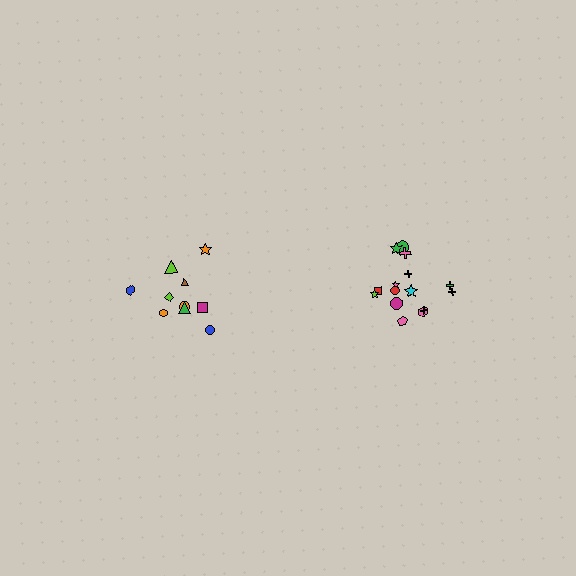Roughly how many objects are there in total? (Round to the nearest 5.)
Roughly 25 objects in total.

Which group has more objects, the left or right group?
The right group.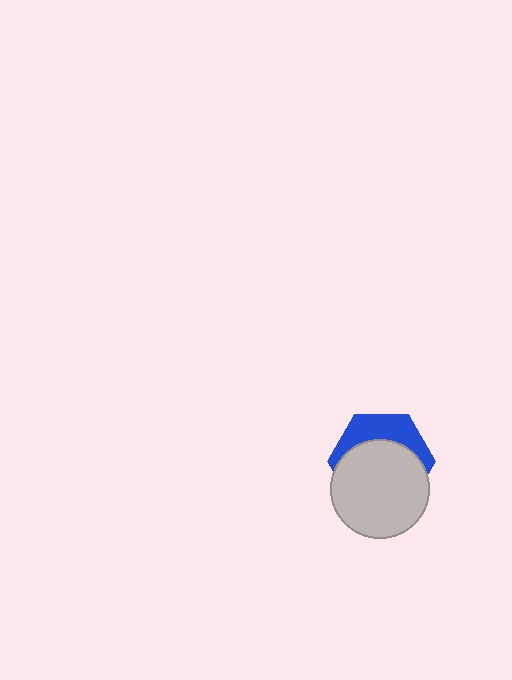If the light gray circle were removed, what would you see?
You would see the complete blue hexagon.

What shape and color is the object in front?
The object in front is a light gray circle.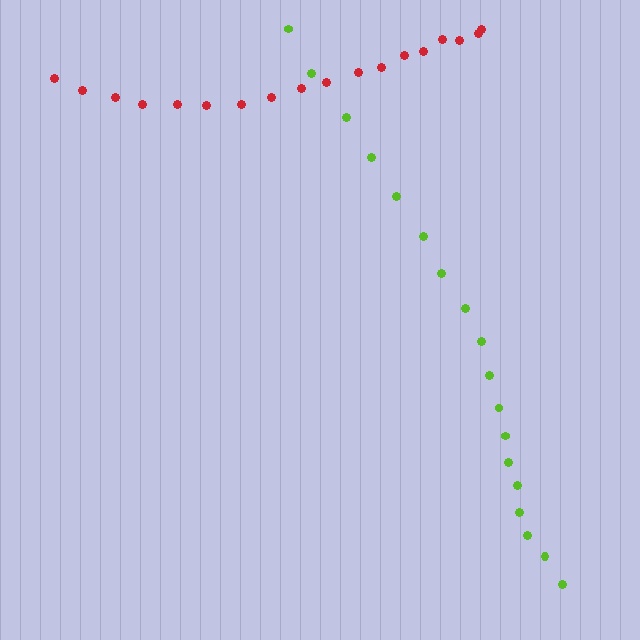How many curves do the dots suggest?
There are 2 distinct paths.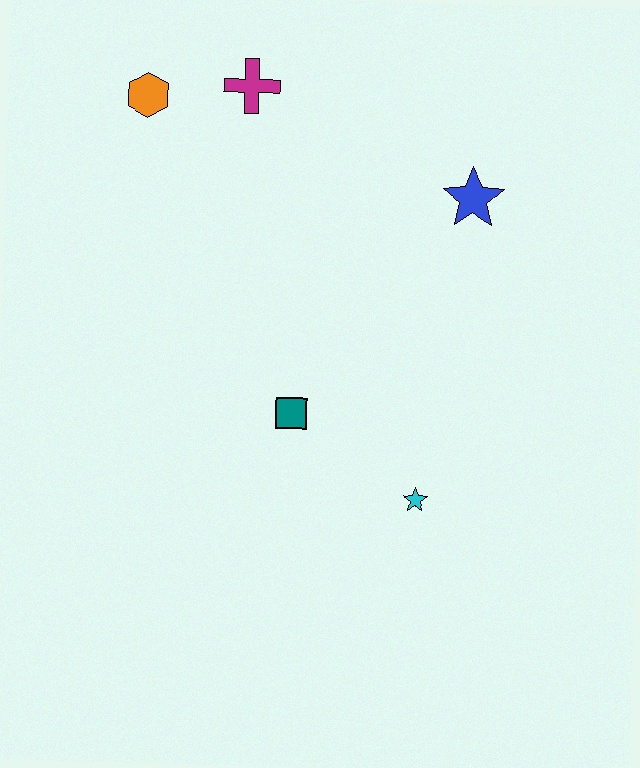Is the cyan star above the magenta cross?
No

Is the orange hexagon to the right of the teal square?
No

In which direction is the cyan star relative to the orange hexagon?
The cyan star is below the orange hexagon.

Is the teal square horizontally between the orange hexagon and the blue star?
Yes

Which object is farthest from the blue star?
The orange hexagon is farthest from the blue star.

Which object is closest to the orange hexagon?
The magenta cross is closest to the orange hexagon.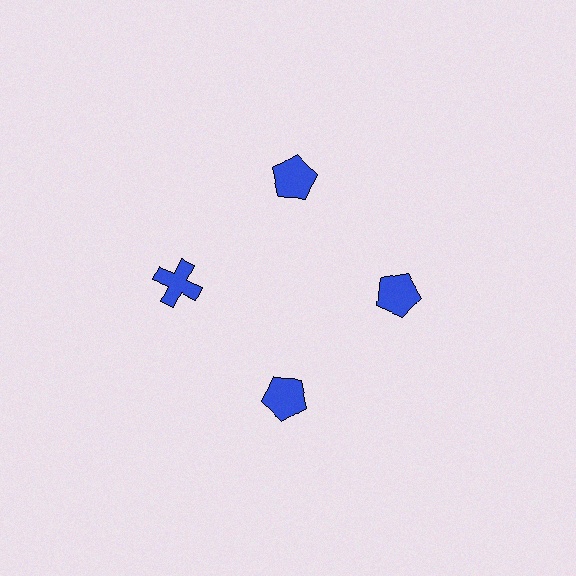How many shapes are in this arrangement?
There are 4 shapes arranged in a ring pattern.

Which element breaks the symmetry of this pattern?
The blue cross at roughly the 9 o'clock position breaks the symmetry. All other shapes are blue pentagons.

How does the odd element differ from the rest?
It has a different shape: cross instead of pentagon.